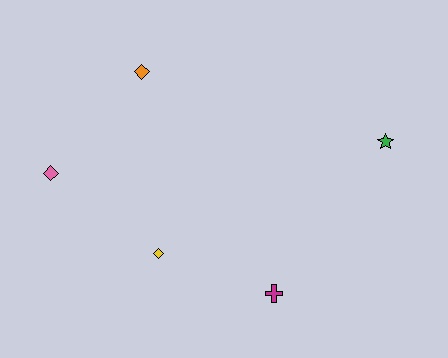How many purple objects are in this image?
There are no purple objects.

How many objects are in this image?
There are 5 objects.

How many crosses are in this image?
There is 1 cross.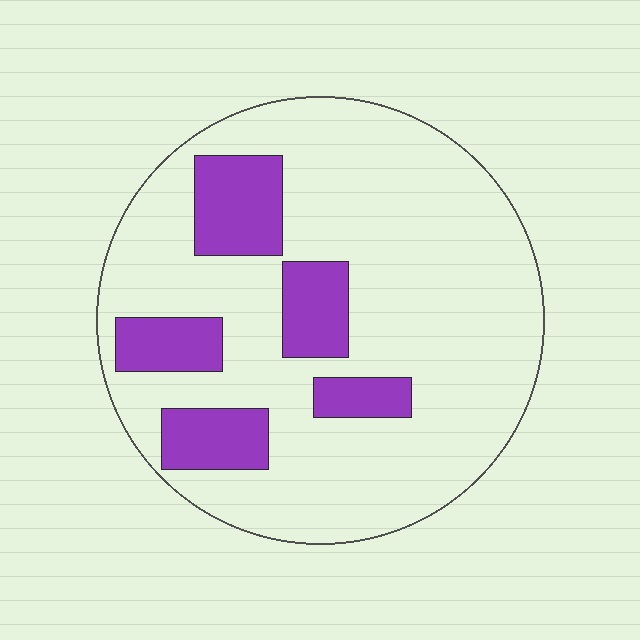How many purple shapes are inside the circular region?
5.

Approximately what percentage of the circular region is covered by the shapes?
Approximately 20%.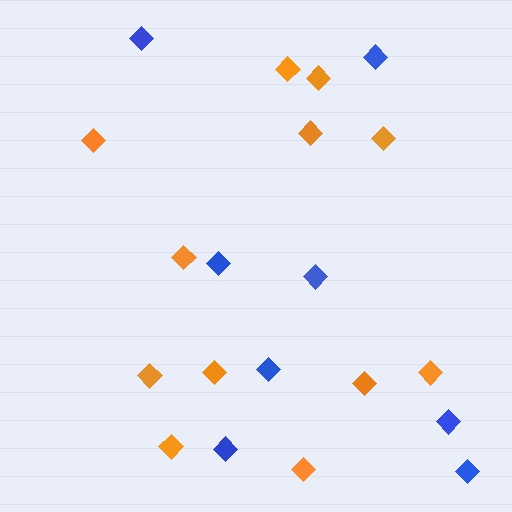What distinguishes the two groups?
There are 2 groups: one group of orange diamonds (12) and one group of blue diamonds (8).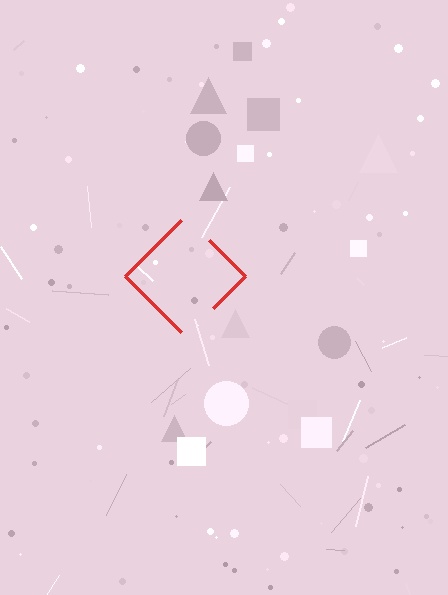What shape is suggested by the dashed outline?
The dashed outline suggests a diamond.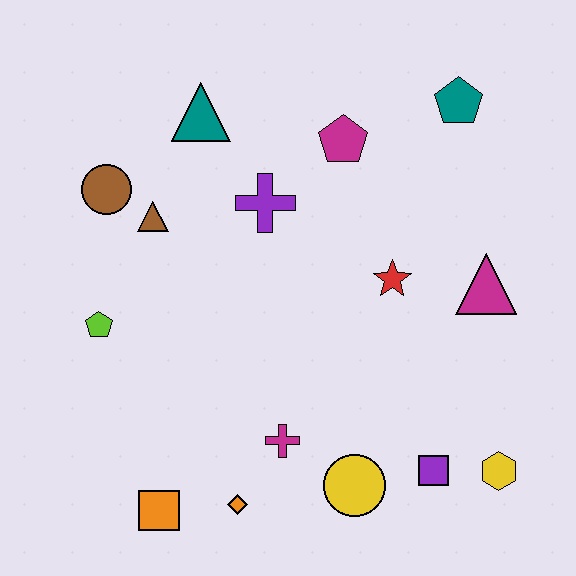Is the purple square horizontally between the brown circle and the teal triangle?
No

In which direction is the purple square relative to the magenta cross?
The purple square is to the right of the magenta cross.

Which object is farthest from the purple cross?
The yellow hexagon is farthest from the purple cross.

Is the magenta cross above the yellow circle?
Yes